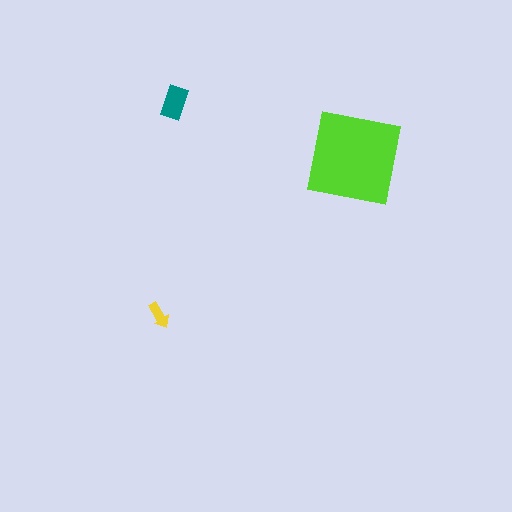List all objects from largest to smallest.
The lime square, the teal rectangle, the yellow arrow.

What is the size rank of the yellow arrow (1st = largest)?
3rd.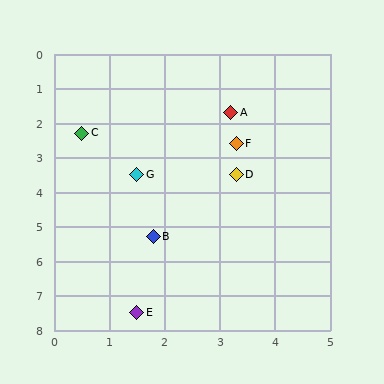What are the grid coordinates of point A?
Point A is at approximately (3.2, 1.7).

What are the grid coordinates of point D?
Point D is at approximately (3.3, 3.5).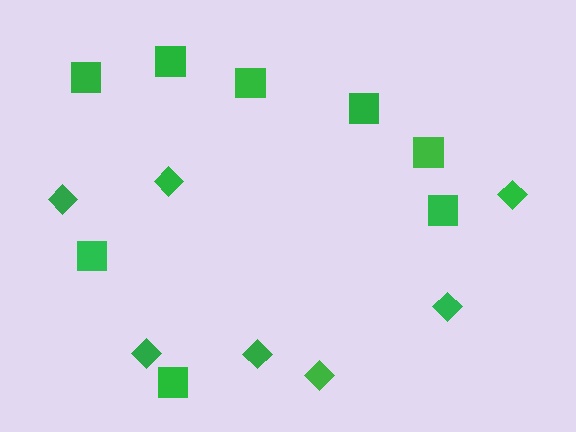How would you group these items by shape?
There are 2 groups: one group of diamonds (7) and one group of squares (8).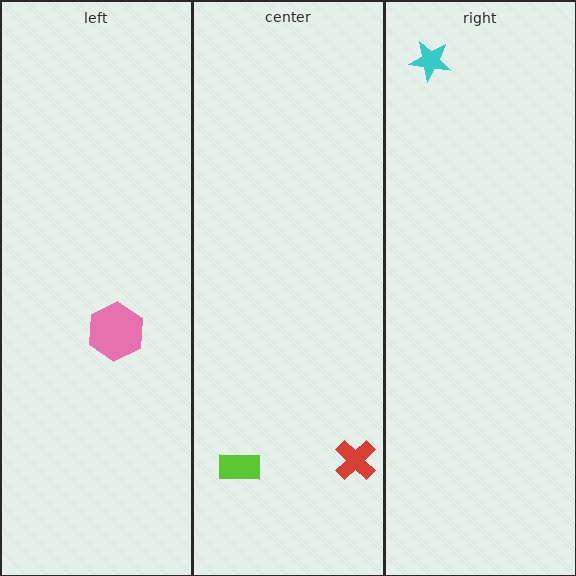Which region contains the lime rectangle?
The center region.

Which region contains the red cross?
The center region.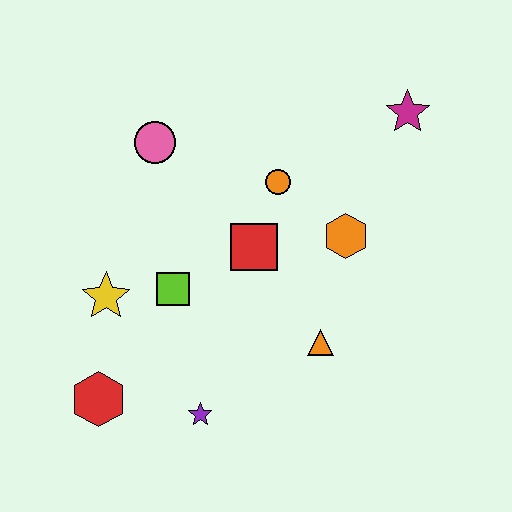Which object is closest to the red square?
The orange circle is closest to the red square.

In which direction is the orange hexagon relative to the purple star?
The orange hexagon is above the purple star.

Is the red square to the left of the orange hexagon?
Yes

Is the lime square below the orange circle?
Yes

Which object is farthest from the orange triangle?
The pink circle is farthest from the orange triangle.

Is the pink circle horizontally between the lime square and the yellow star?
Yes